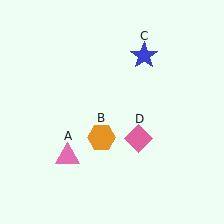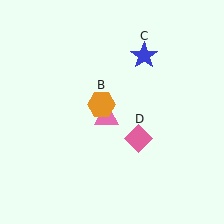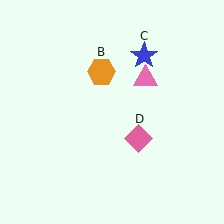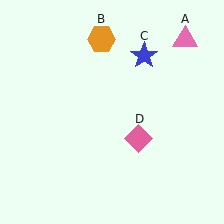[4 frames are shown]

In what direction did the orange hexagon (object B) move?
The orange hexagon (object B) moved up.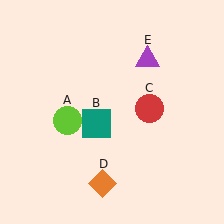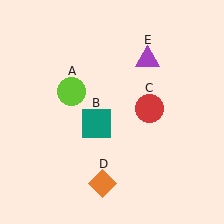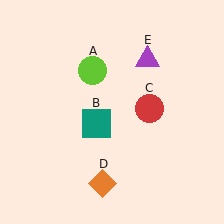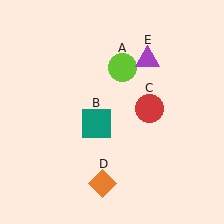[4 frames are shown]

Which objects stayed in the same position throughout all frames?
Teal square (object B) and red circle (object C) and orange diamond (object D) and purple triangle (object E) remained stationary.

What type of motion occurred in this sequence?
The lime circle (object A) rotated clockwise around the center of the scene.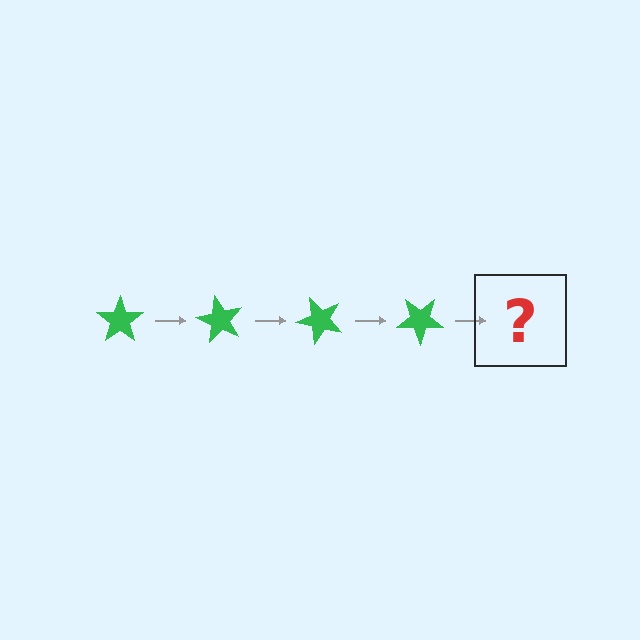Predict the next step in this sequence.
The next step is a green star rotated 240 degrees.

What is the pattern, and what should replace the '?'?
The pattern is that the star rotates 60 degrees each step. The '?' should be a green star rotated 240 degrees.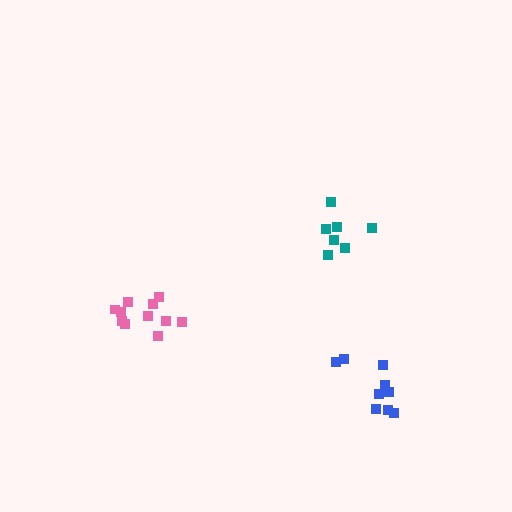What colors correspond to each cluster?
The clusters are colored: teal, pink, blue.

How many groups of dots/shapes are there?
There are 3 groups.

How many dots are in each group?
Group 1: 7 dots, Group 2: 11 dots, Group 3: 9 dots (27 total).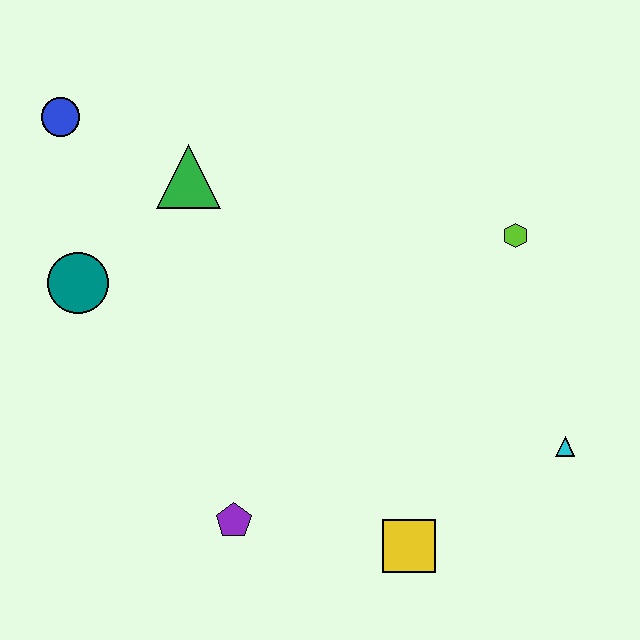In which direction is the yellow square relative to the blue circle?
The yellow square is below the blue circle.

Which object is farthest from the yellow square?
The blue circle is farthest from the yellow square.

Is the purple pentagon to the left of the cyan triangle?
Yes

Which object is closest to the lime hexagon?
The cyan triangle is closest to the lime hexagon.